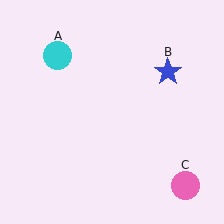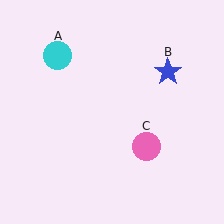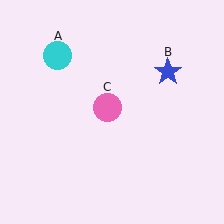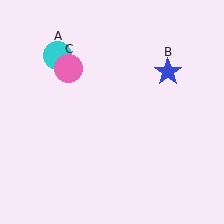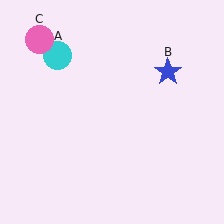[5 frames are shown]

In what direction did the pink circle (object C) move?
The pink circle (object C) moved up and to the left.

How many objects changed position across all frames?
1 object changed position: pink circle (object C).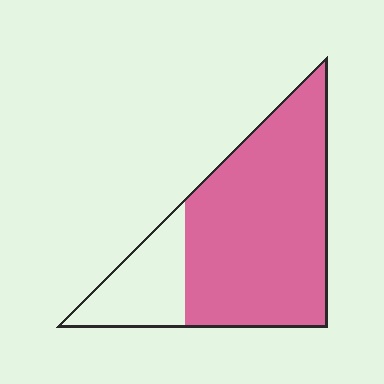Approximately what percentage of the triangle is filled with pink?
Approximately 75%.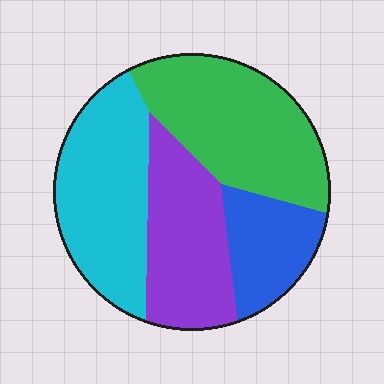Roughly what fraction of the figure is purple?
Purple takes up about one quarter (1/4) of the figure.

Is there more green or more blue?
Green.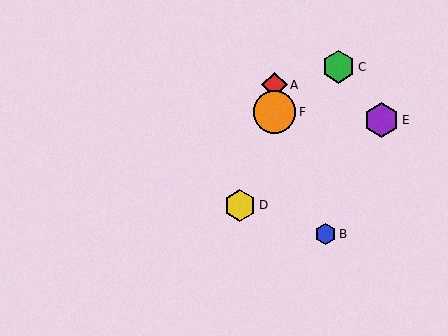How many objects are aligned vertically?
2 objects (A, F) are aligned vertically.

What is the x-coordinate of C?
Object C is at x≈338.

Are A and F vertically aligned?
Yes, both are at x≈275.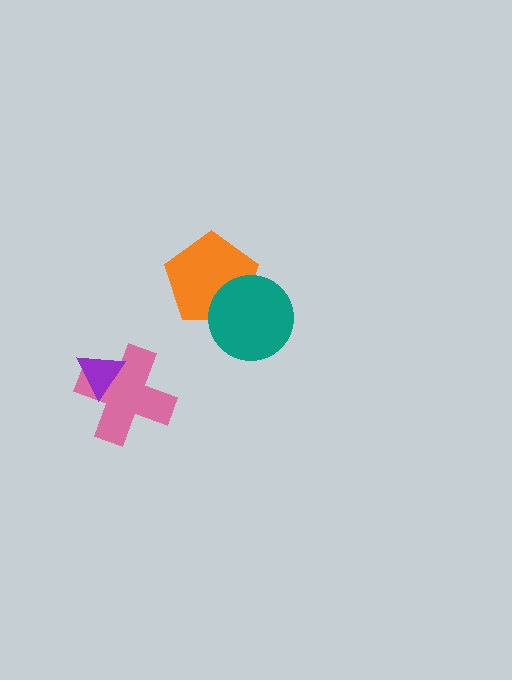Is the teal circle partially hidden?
No, no other shape covers it.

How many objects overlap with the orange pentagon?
1 object overlaps with the orange pentagon.